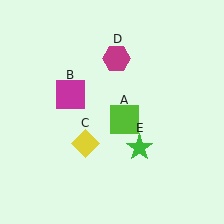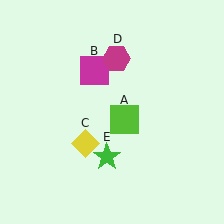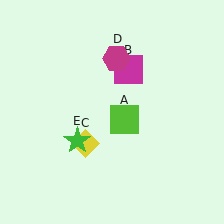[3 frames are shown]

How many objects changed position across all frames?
2 objects changed position: magenta square (object B), green star (object E).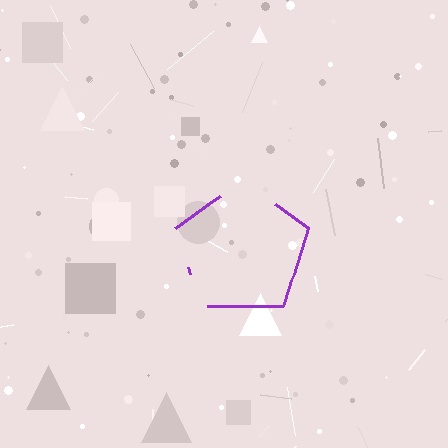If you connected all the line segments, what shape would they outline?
They would outline a pentagon.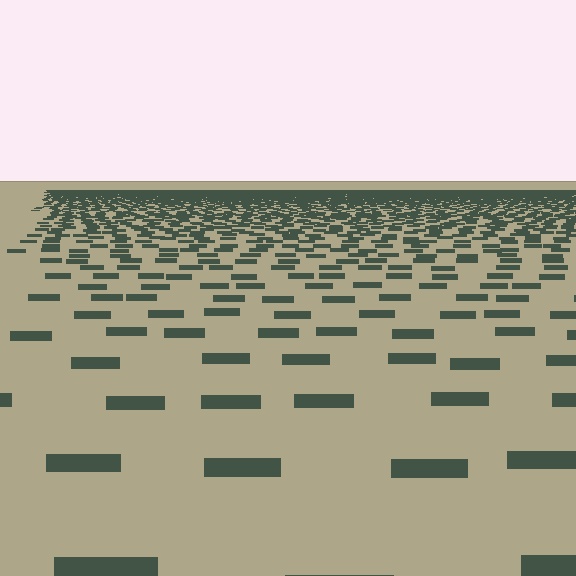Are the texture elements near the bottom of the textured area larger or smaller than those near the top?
Larger. Near the bottom, elements are closer to the viewer and appear at a bigger on-screen size.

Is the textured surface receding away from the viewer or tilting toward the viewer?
The surface is receding away from the viewer. Texture elements get smaller and denser toward the top.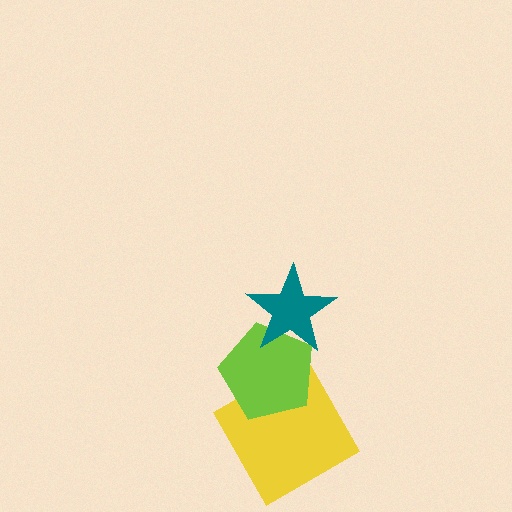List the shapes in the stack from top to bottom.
From top to bottom: the teal star, the lime pentagon, the yellow square.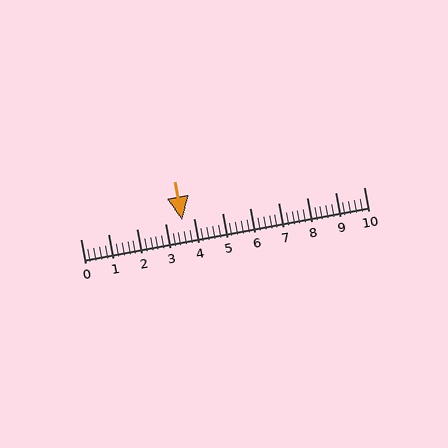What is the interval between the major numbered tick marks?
The major tick marks are spaced 1 units apart.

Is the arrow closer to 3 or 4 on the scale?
The arrow is closer to 4.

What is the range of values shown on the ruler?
The ruler shows values from 0 to 10.